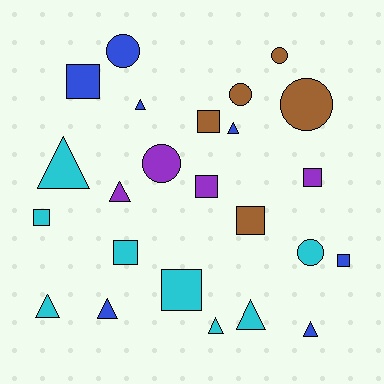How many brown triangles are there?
There are no brown triangles.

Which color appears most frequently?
Cyan, with 8 objects.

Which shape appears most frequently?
Triangle, with 9 objects.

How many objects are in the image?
There are 24 objects.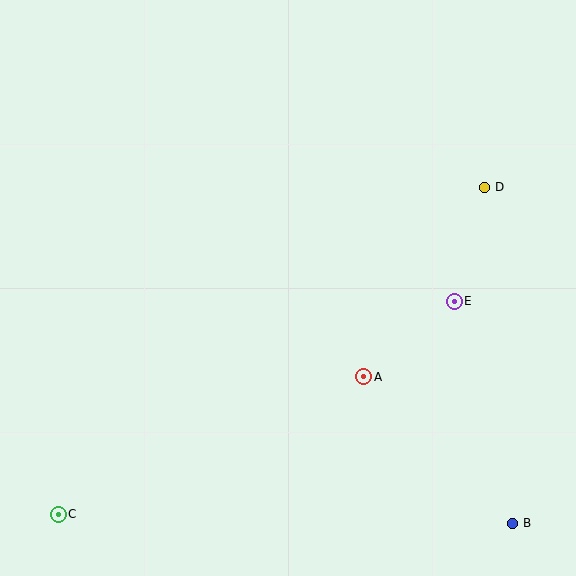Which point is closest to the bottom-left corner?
Point C is closest to the bottom-left corner.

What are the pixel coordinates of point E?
Point E is at (454, 301).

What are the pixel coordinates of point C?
Point C is at (58, 514).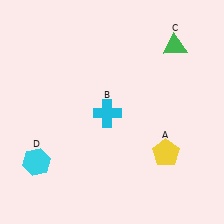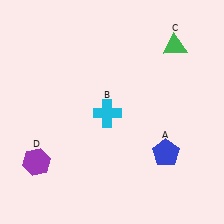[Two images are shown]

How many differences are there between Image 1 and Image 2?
There are 2 differences between the two images.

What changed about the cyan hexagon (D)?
In Image 1, D is cyan. In Image 2, it changed to purple.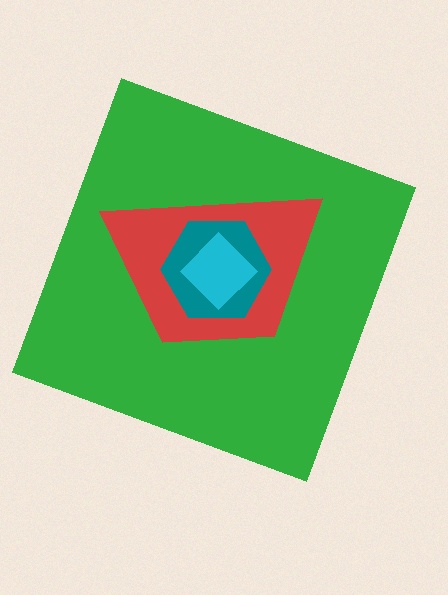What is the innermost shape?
The cyan diamond.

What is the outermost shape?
The green square.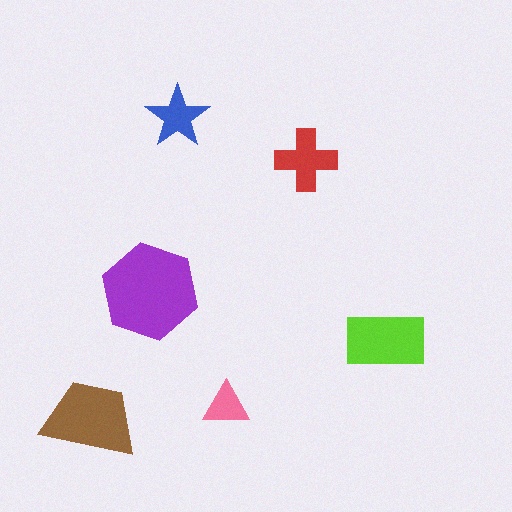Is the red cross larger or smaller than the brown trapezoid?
Smaller.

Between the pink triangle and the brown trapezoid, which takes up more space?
The brown trapezoid.